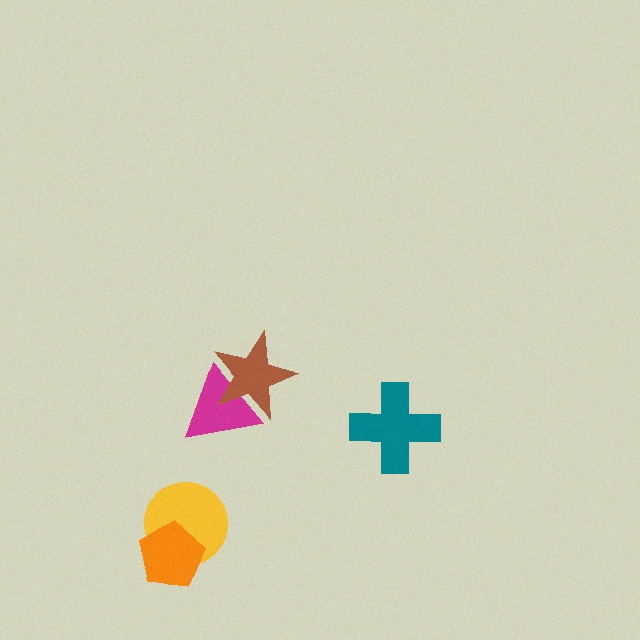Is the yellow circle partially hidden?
Yes, it is partially covered by another shape.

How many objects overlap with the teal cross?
0 objects overlap with the teal cross.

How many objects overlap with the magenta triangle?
1 object overlaps with the magenta triangle.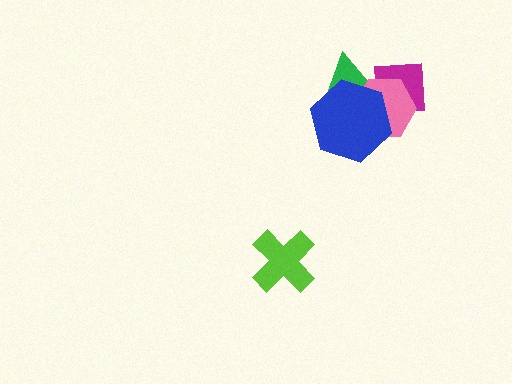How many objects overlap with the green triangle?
3 objects overlap with the green triangle.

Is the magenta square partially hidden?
Yes, it is partially covered by another shape.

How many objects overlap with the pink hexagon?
3 objects overlap with the pink hexagon.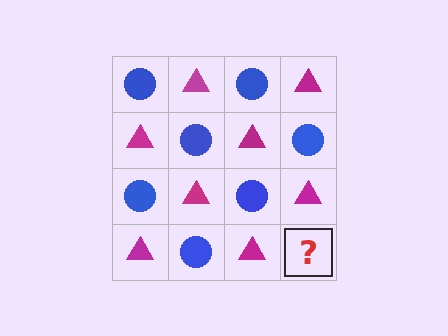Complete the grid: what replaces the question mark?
The question mark should be replaced with a blue circle.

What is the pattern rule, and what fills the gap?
The rule is that it alternates blue circle and magenta triangle in a checkerboard pattern. The gap should be filled with a blue circle.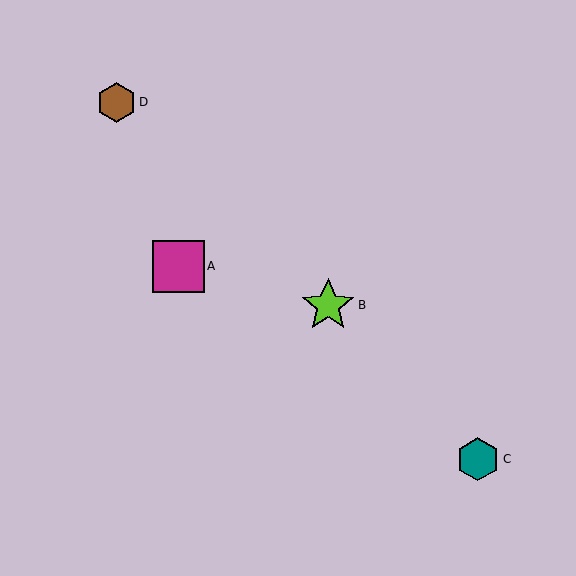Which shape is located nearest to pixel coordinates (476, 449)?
The teal hexagon (labeled C) at (478, 459) is nearest to that location.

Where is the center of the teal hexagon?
The center of the teal hexagon is at (478, 459).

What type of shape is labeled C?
Shape C is a teal hexagon.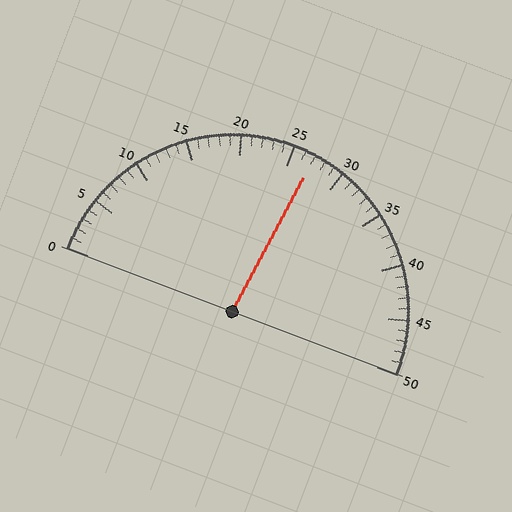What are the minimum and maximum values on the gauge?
The gauge ranges from 0 to 50.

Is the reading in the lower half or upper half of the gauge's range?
The reading is in the upper half of the range (0 to 50).